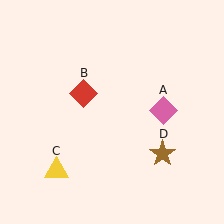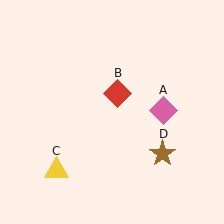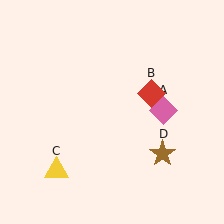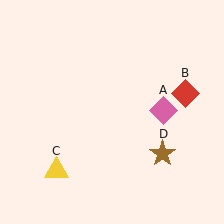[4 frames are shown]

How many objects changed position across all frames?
1 object changed position: red diamond (object B).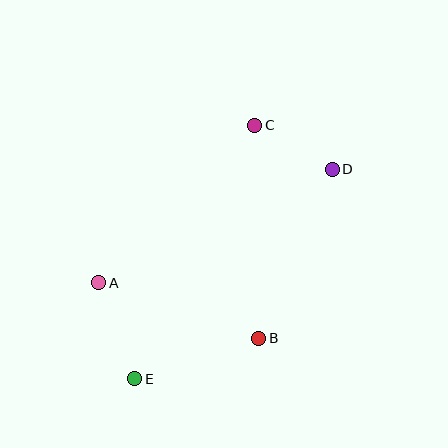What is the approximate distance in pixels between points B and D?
The distance between B and D is approximately 184 pixels.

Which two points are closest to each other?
Points C and D are closest to each other.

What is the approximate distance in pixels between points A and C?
The distance between A and C is approximately 222 pixels.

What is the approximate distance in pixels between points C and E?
The distance between C and E is approximately 281 pixels.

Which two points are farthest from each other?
Points D and E are farthest from each other.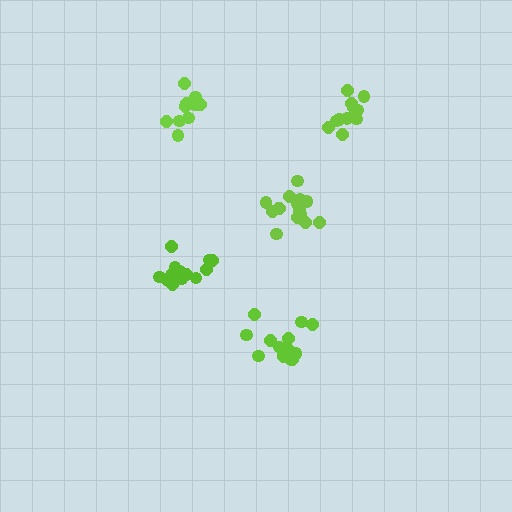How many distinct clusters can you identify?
There are 5 distinct clusters.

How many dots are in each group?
Group 1: 14 dots, Group 2: 13 dots, Group 3: 11 dots, Group 4: 13 dots, Group 5: 15 dots (66 total).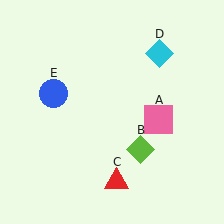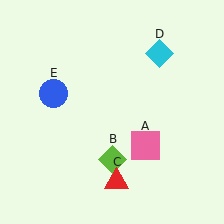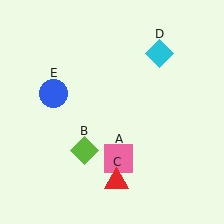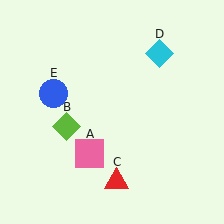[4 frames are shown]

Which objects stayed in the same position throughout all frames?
Red triangle (object C) and cyan diamond (object D) and blue circle (object E) remained stationary.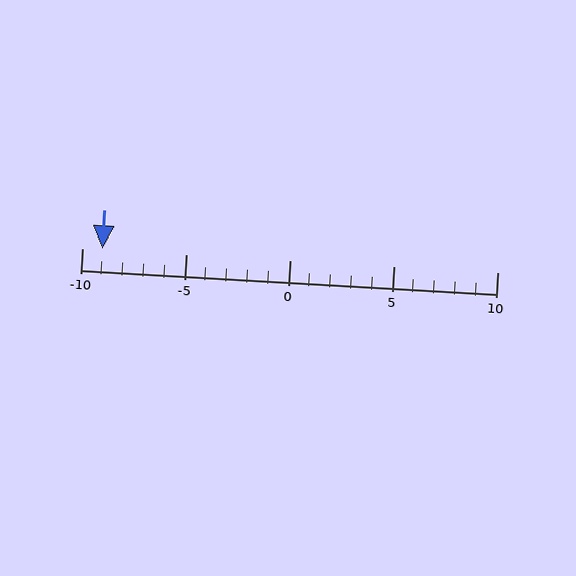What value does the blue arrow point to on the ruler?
The blue arrow points to approximately -9.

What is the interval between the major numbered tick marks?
The major tick marks are spaced 5 units apart.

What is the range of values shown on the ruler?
The ruler shows values from -10 to 10.